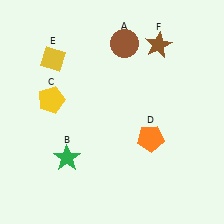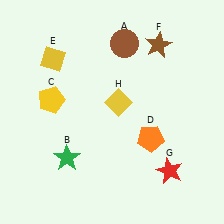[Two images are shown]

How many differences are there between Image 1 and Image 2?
There are 2 differences between the two images.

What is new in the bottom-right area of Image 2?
A red star (G) was added in the bottom-right area of Image 2.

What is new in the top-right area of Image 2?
A yellow diamond (H) was added in the top-right area of Image 2.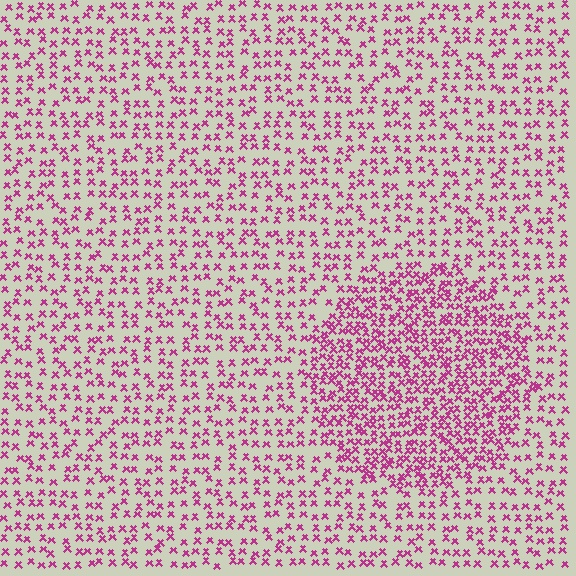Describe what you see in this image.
The image contains small magenta elements arranged at two different densities. A circle-shaped region is visible where the elements are more densely packed than the surrounding area.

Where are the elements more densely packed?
The elements are more densely packed inside the circle boundary.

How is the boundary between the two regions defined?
The boundary is defined by a change in element density (approximately 2.0x ratio). All elements are the same color, size, and shape.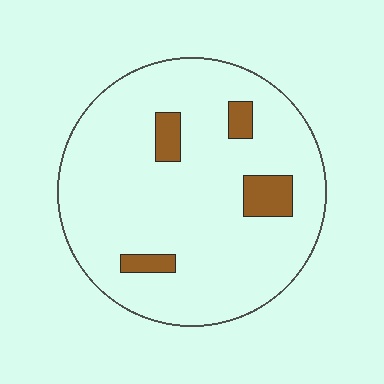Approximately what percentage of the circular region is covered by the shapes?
Approximately 10%.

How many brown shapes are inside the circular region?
4.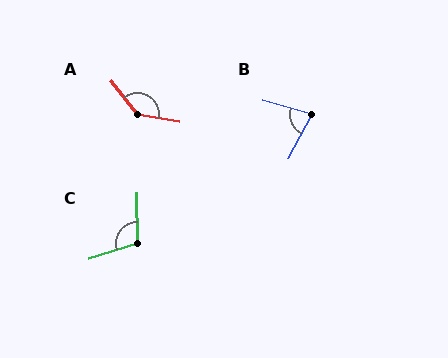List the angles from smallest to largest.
B (77°), C (107°), A (137°).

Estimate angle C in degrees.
Approximately 107 degrees.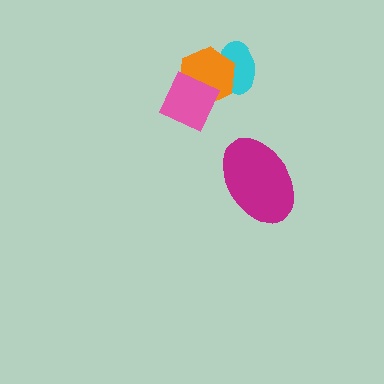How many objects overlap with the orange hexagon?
2 objects overlap with the orange hexagon.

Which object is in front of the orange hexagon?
The pink diamond is in front of the orange hexagon.